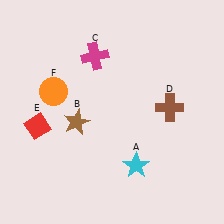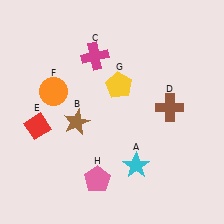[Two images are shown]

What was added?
A yellow pentagon (G), a pink pentagon (H) were added in Image 2.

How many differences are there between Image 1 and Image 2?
There are 2 differences between the two images.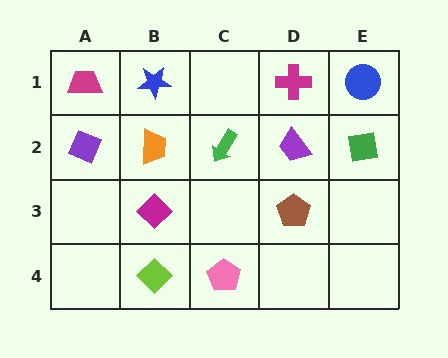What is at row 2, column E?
A green square.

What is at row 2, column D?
A purple trapezoid.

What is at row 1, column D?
A magenta cross.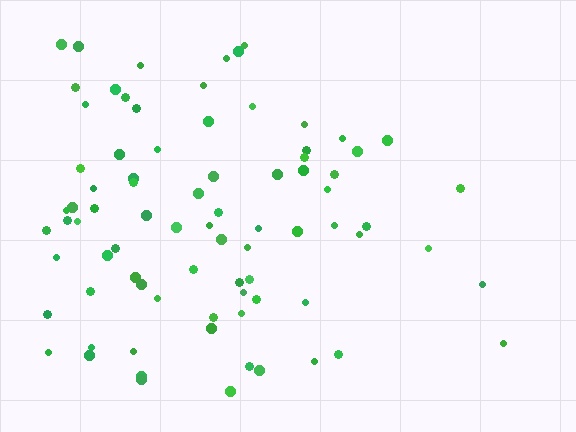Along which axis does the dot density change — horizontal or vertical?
Horizontal.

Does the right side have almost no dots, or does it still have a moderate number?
Still a moderate number, just noticeably fewer than the left.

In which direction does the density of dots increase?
From right to left, with the left side densest.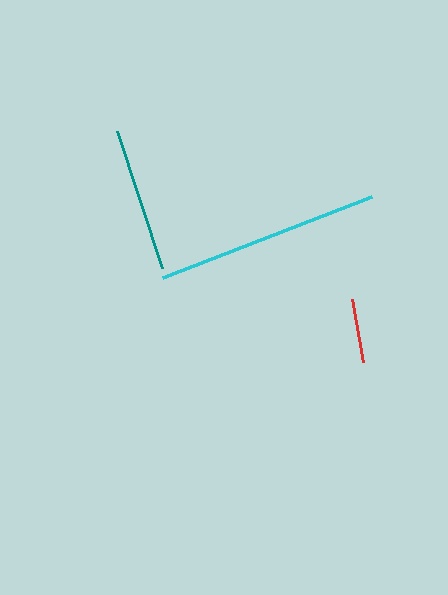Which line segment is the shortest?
The red line is the shortest at approximately 64 pixels.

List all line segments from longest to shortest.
From longest to shortest: cyan, teal, red.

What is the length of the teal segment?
The teal segment is approximately 144 pixels long.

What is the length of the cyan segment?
The cyan segment is approximately 224 pixels long.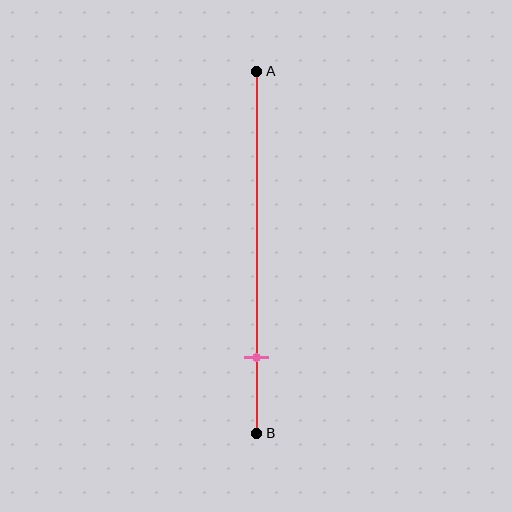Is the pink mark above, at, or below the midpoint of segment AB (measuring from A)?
The pink mark is below the midpoint of segment AB.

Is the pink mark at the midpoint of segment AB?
No, the mark is at about 80% from A, not at the 50% midpoint.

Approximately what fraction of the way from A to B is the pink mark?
The pink mark is approximately 80% of the way from A to B.